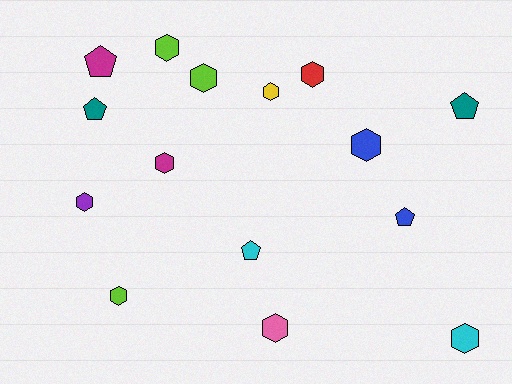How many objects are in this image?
There are 15 objects.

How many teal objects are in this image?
There are 2 teal objects.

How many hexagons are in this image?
There are 10 hexagons.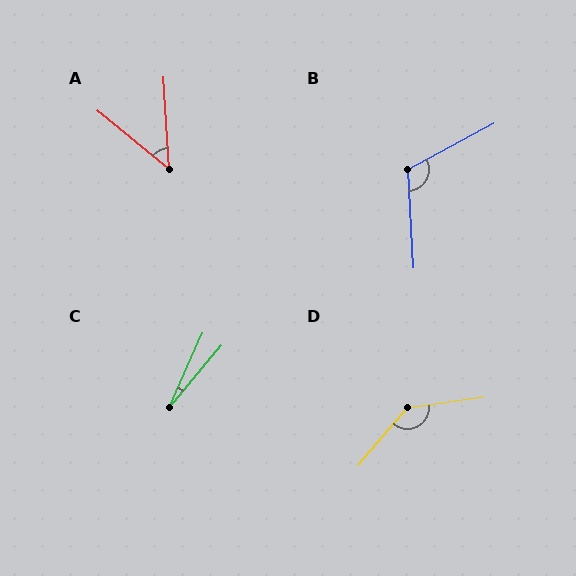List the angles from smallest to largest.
C (16°), A (47°), B (115°), D (137°).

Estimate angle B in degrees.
Approximately 115 degrees.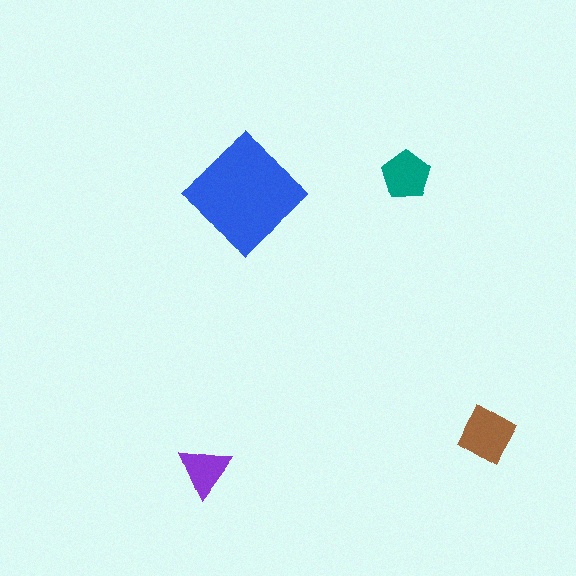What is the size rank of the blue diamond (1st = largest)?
1st.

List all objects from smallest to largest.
The purple triangle, the teal pentagon, the brown diamond, the blue diamond.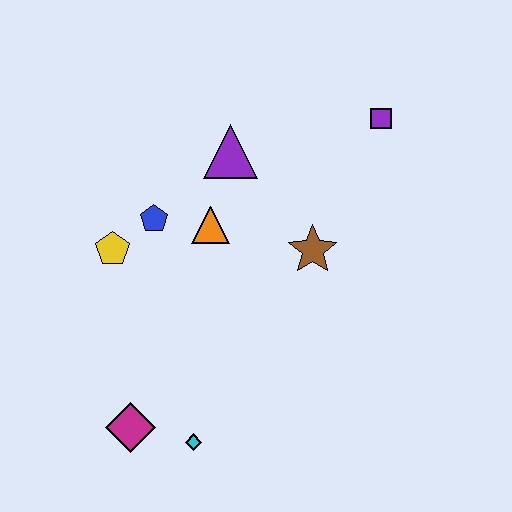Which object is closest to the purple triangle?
The orange triangle is closest to the purple triangle.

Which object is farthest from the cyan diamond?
The purple square is farthest from the cyan diamond.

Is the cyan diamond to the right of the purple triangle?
No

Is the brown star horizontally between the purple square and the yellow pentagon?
Yes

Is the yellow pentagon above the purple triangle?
No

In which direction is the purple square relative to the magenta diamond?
The purple square is above the magenta diamond.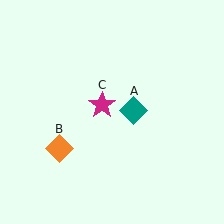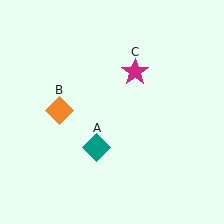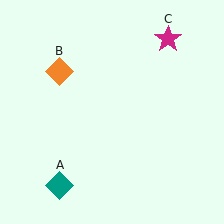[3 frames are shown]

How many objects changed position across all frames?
3 objects changed position: teal diamond (object A), orange diamond (object B), magenta star (object C).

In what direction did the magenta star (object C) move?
The magenta star (object C) moved up and to the right.